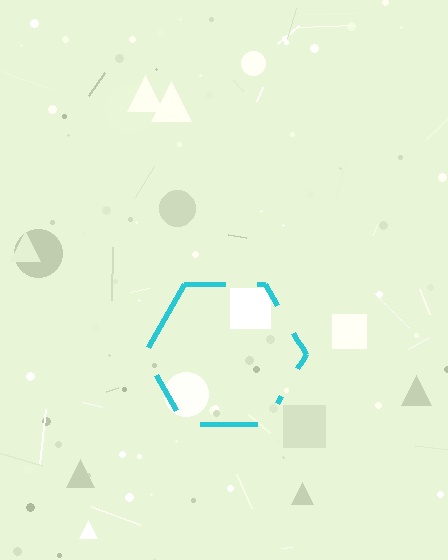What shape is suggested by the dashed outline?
The dashed outline suggests a hexagon.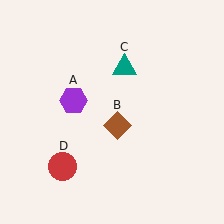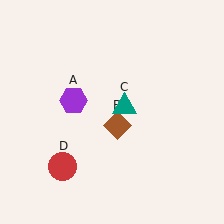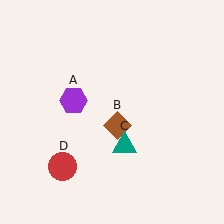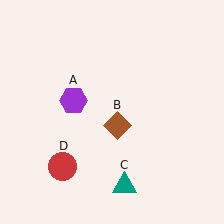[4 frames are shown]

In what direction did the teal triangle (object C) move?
The teal triangle (object C) moved down.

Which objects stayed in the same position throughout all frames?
Purple hexagon (object A) and brown diamond (object B) and red circle (object D) remained stationary.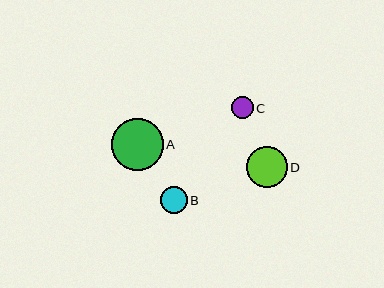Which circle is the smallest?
Circle C is the smallest with a size of approximately 22 pixels.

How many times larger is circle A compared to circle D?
Circle A is approximately 1.3 times the size of circle D.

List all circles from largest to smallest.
From largest to smallest: A, D, B, C.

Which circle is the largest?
Circle A is the largest with a size of approximately 52 pixels.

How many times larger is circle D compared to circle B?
Circle D is approximately 1.5 times the size of circle B.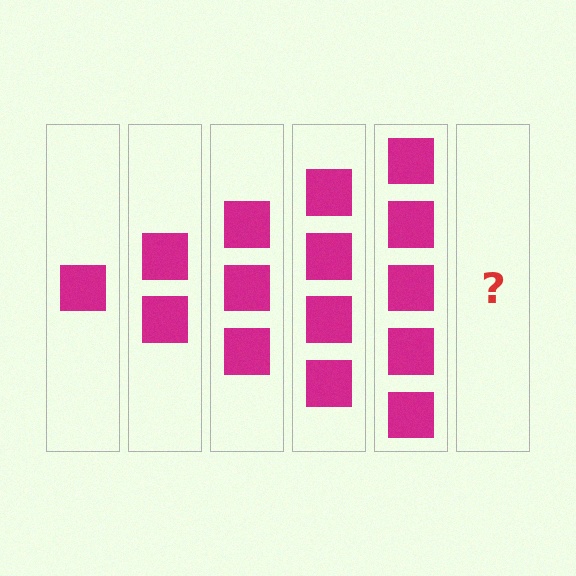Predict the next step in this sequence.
The next step is 6 squares.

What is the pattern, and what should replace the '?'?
The pattern is that each step adds one more square. The '?' should be 6 squares.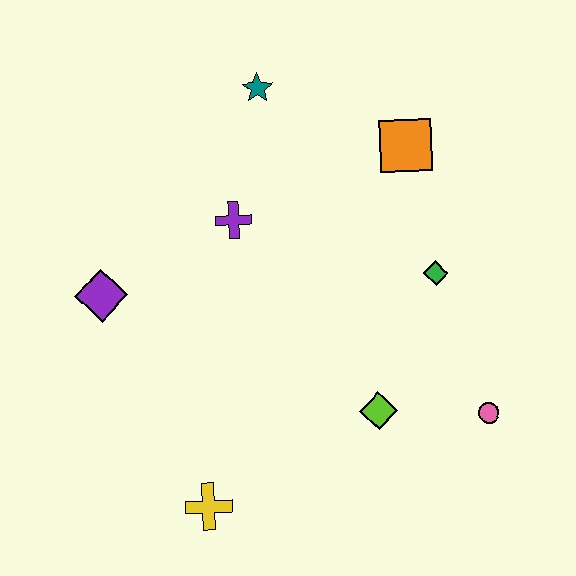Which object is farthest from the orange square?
The yellow cross is farthest from the orange square.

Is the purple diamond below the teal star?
Yes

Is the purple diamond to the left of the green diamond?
Yes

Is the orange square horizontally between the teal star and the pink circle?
Yes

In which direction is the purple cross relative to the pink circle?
The purple cross is to the left of the pink circle.